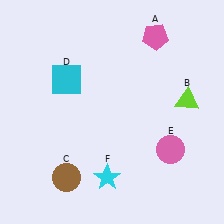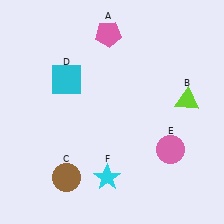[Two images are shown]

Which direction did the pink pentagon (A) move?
The pink pentagon (A) moved left.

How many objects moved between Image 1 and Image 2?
1 object moved between the two images.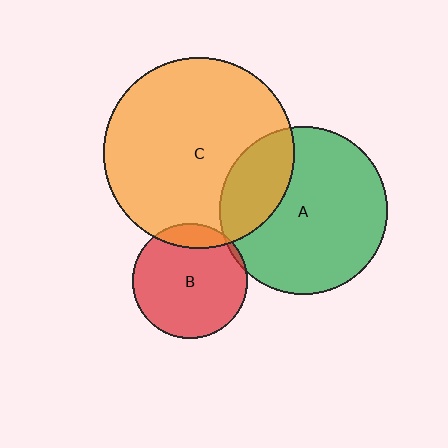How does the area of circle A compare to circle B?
Approximately 2.1 times.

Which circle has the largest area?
Circle C (orange).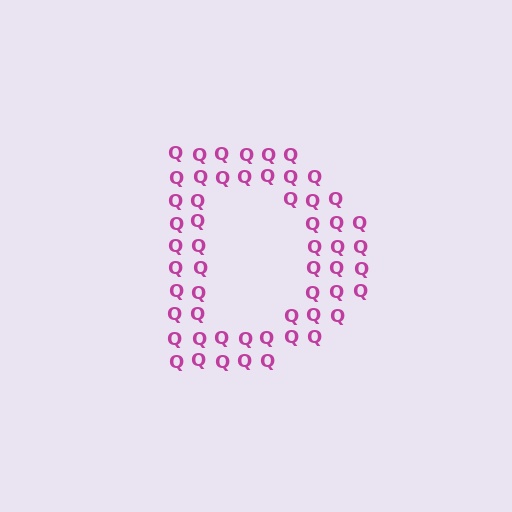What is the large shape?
The large shape is the letter D.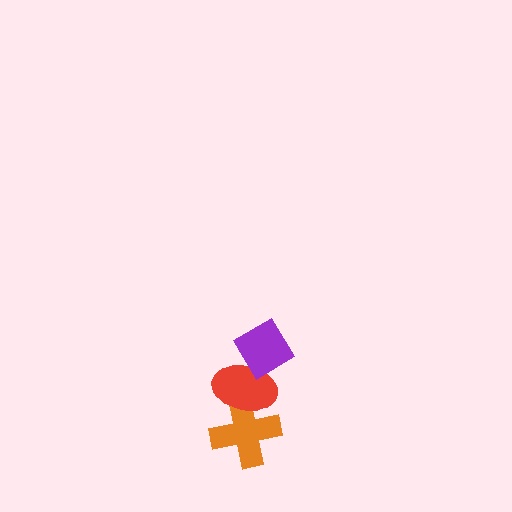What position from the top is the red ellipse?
The red ellipse is 2nd from the top.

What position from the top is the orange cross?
The orange cross is 3rd from the top.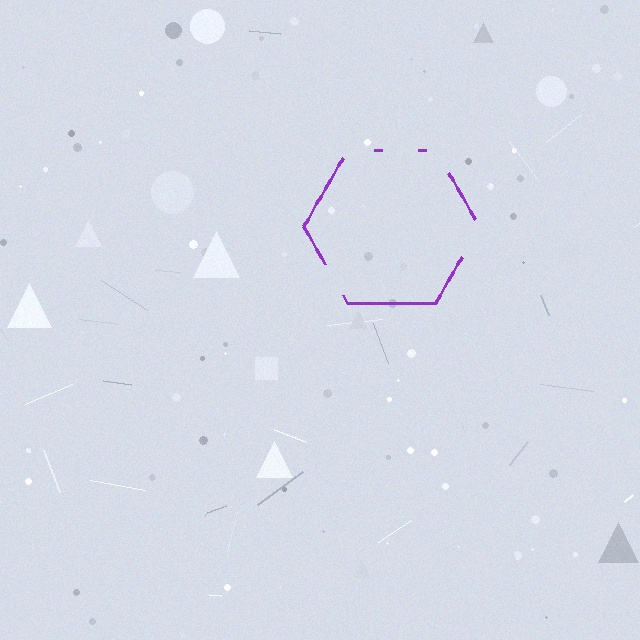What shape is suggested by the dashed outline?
The dashed outline suggests a hexagon.